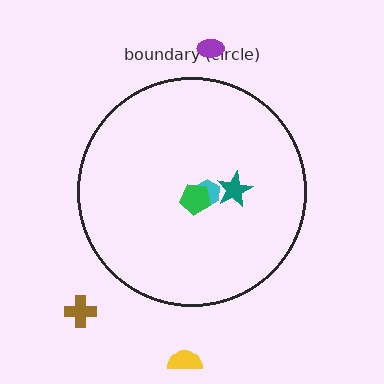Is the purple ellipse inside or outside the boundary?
Outside.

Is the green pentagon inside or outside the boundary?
Inside.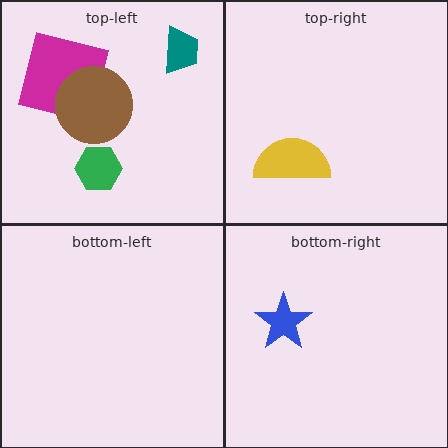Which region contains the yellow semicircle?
The top-right region.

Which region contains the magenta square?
The top-left region.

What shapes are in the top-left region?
The magenta square, the teal trapezoid, the green hexagon, the brown circle.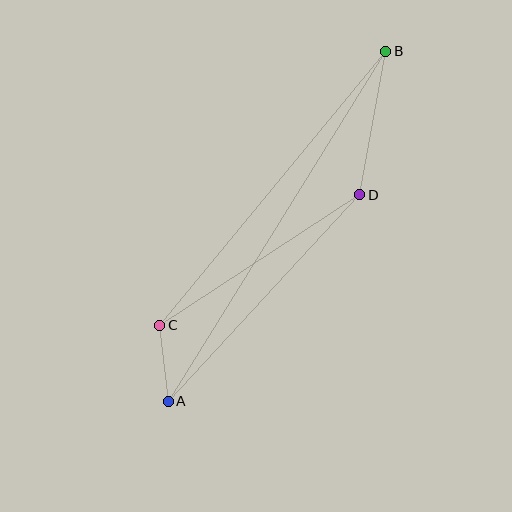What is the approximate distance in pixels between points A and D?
The distance between A and D is approximately 281 pixels.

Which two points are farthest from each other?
Points A and B are farthest from each other.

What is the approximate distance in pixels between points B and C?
The distance between B and C is approximately 355 pixels.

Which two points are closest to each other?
Points A and C are closest to each other.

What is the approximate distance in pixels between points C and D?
The distance between C and D is approximately 239 pixels.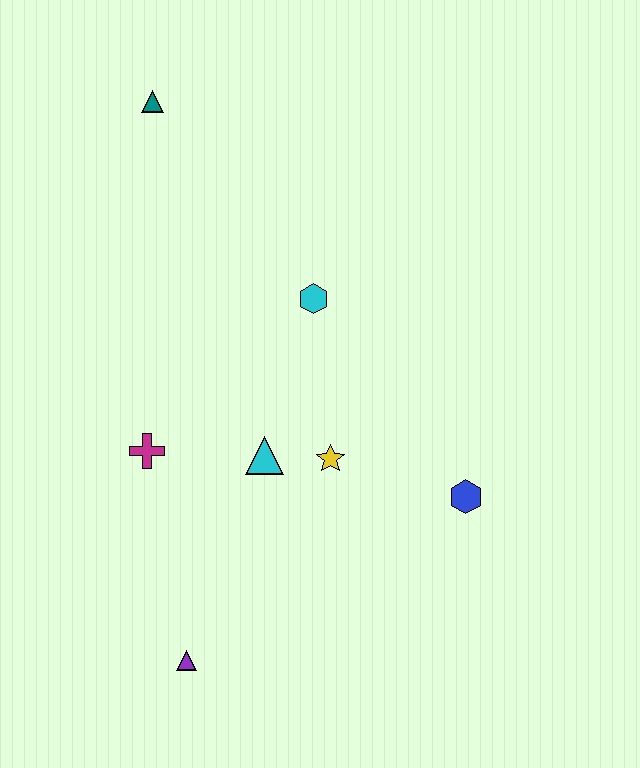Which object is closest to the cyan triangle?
The yellow star is closest to the cyan triangle.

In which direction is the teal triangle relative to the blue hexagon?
The teal triangle is above the blue hexagon.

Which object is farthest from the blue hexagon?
The teal triangle is farthest from the blue hexagon.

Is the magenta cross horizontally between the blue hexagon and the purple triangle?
No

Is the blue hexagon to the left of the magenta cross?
No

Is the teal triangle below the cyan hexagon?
No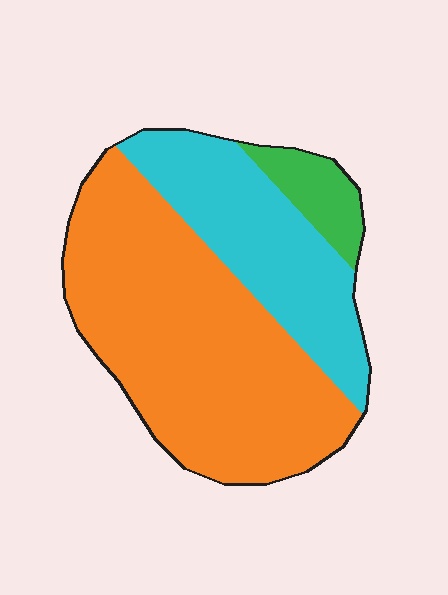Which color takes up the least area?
Green, at roughly 10%.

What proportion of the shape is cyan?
Cyan covers about 30% of the shape.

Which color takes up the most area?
Orange, at roughly 60%.